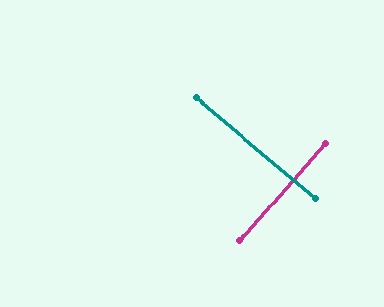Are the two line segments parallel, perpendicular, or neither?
Perpendicular — they meet at approximately 89°.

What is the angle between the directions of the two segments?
Approximately 89 degrees.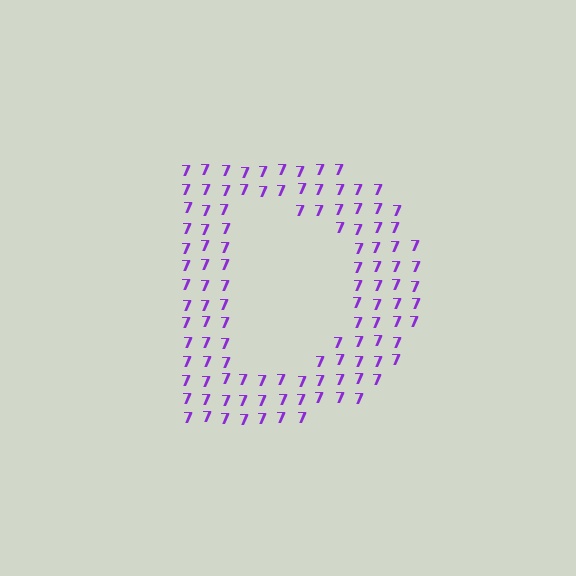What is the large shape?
The large shape is the letter D.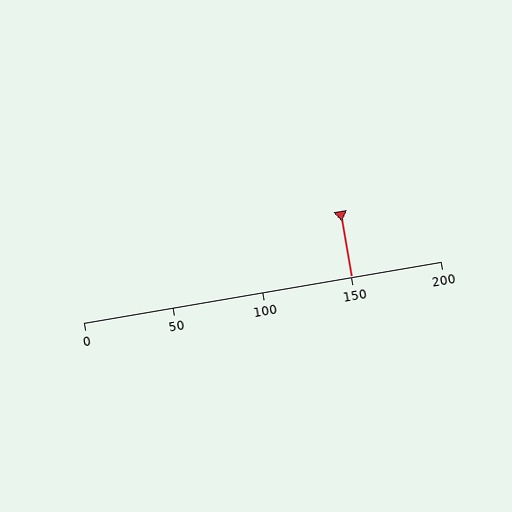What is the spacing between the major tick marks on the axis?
The major ticks are spaced 50 apart.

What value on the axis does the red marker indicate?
The marker indicates approximately 150.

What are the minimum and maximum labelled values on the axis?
The axis runs from 0 to 200.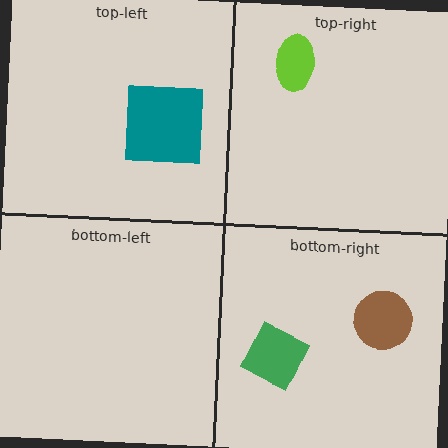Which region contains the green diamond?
The bottom-right region.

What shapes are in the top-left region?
The teal square.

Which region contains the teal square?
The top-left region.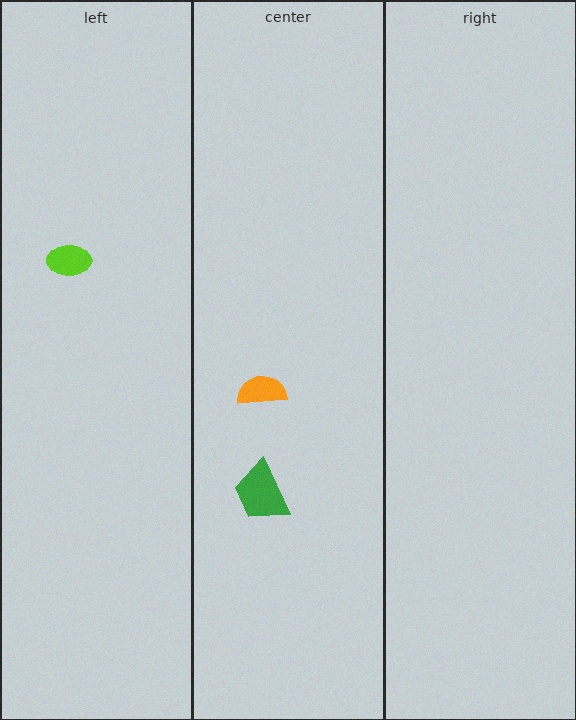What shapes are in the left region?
The lime ellipse.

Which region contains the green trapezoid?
The center region.